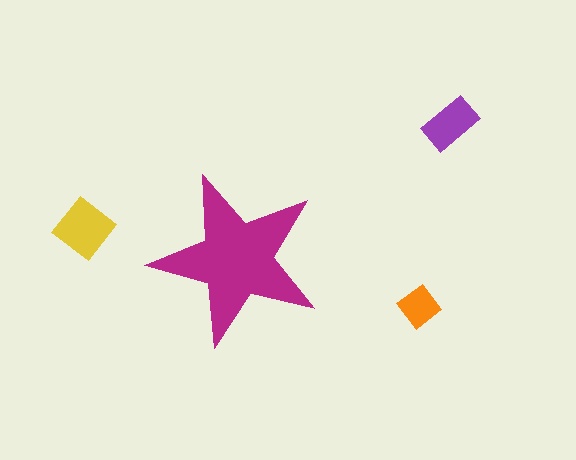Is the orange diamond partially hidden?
No, the orange diamond is fully visible.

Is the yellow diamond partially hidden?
No, the yellow diamond is fully visible.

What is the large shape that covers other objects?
A magenta star.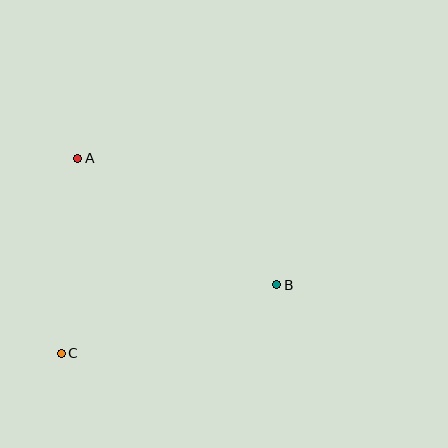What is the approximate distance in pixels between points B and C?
The distance between B and C is approximately 226 pixels.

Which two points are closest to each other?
Points A and C are closest to each other.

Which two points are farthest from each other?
Points A and B are farthest from each other.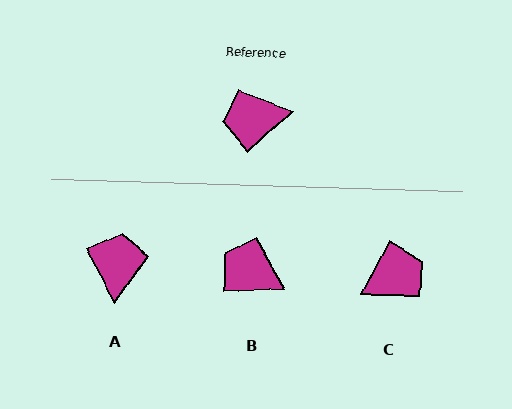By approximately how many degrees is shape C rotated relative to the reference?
Approximately 160 degrees clockwise.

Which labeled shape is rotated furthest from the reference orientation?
C, about 160 degrees away.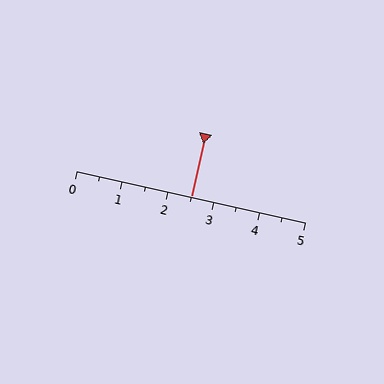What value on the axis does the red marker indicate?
The marker indicates approximately 2.5.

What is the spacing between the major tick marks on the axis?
The major ticks are spaced 1 apart.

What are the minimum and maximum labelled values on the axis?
The axis runs from 0 to 5.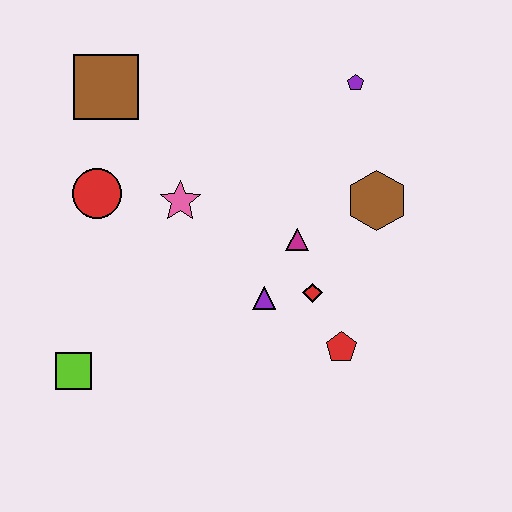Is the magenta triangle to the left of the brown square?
No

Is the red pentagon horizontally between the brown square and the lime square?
No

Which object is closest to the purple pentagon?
The brown hexagon is closest to the purple pentagon.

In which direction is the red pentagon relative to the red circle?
The red pentagon is to the right of the red circle.